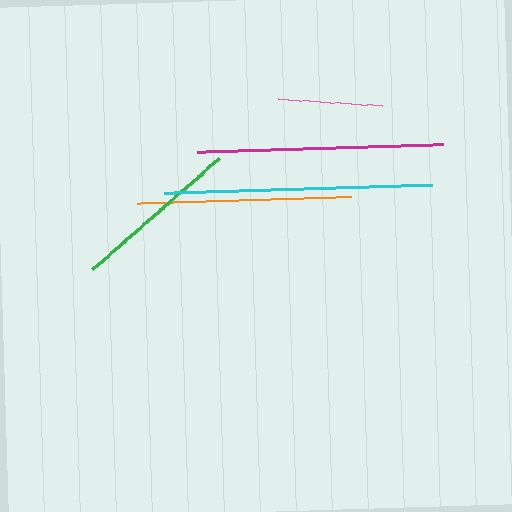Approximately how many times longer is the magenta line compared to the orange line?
The magenta line is approximately 1.2 times the length of the orange line.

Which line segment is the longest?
The cyan line is the longest at approximately 268 pixels.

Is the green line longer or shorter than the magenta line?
The magenta line is longer than the green line.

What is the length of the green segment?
The green segment is approximately 169 pixels long.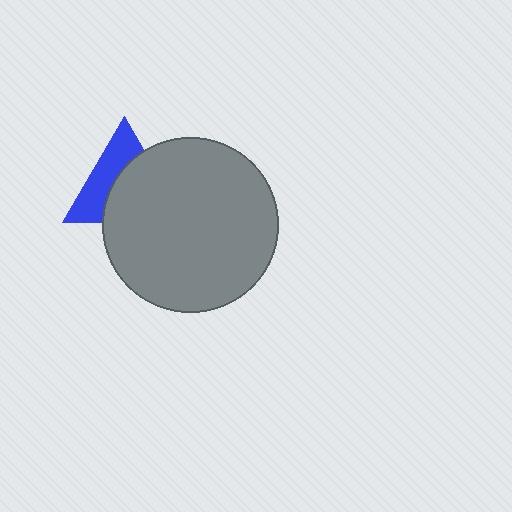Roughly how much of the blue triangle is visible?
A small part of it is visible (roughly 45%).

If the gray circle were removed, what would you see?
You would see the complete blue triangle.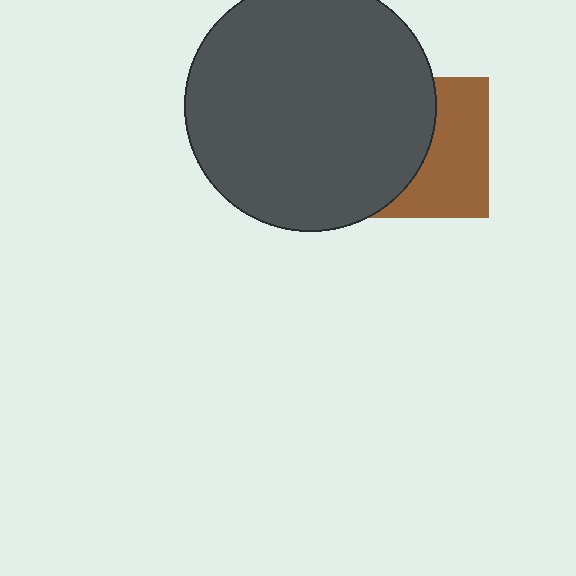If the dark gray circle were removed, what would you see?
You would see the complete brown square.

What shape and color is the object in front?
The object in front is a dark gray circle.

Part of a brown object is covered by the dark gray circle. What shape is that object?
It is a square.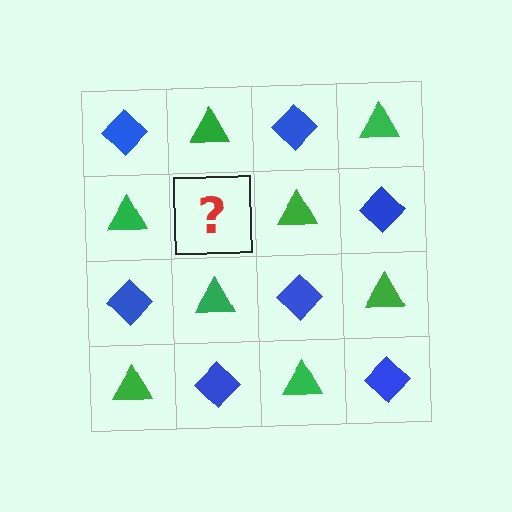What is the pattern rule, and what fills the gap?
The rule is that it alternates blue diamond and green triangle in a checkerboard pattern. The gap should be filled with a blue diamond.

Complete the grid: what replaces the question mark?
The question mark should be replaced with a blue diamond.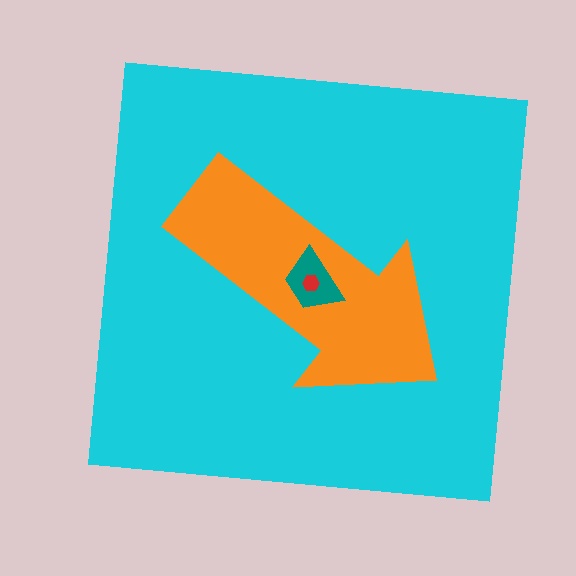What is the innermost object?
The red hexagon.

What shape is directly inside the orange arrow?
The teal trapezoid.